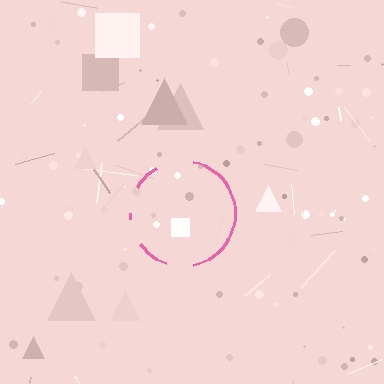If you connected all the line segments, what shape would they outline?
They would outline a circle.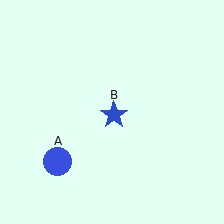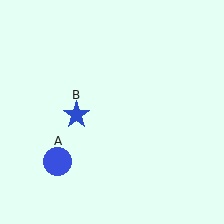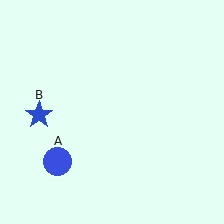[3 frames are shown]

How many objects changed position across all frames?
1 object changed position: blue star (object B).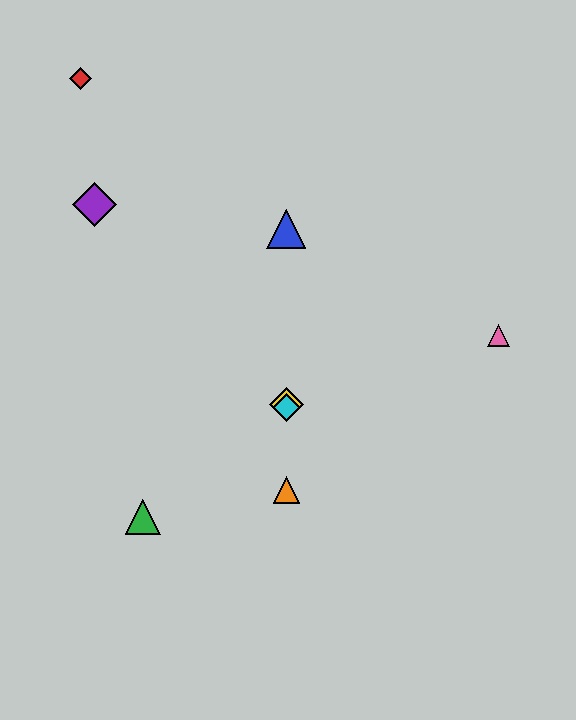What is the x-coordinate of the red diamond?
The red diamond is at x≈80.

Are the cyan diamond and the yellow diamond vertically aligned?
Yes, both are at x≈286.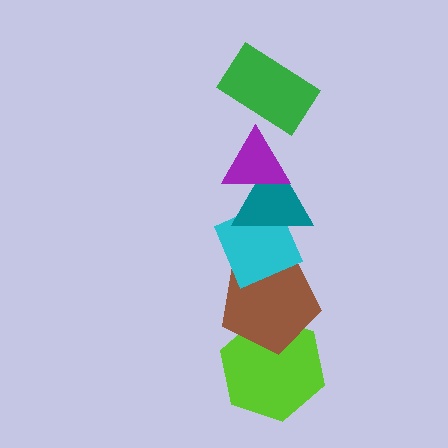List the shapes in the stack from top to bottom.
From top to bottom: the green rectangle, the purple triangle, the teal triangle, the cyan diamond, the brown pentagon, the lime hexagon.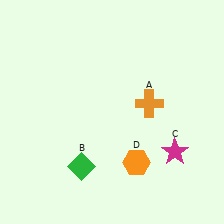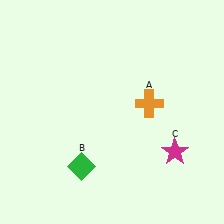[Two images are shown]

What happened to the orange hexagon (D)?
The orange hexagon (D) was removed in Image 2. It was in the bottom-right area of Image 1.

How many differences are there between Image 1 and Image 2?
There is 1 difference between the two images.